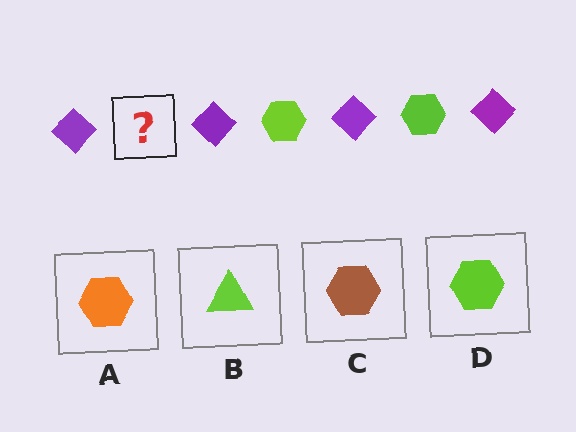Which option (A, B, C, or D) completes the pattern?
D.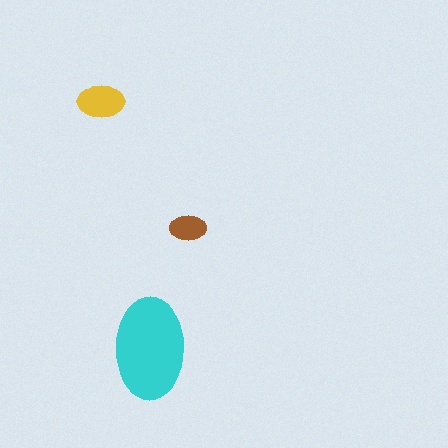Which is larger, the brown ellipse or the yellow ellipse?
The yellow one.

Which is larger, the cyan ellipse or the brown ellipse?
The cyan one.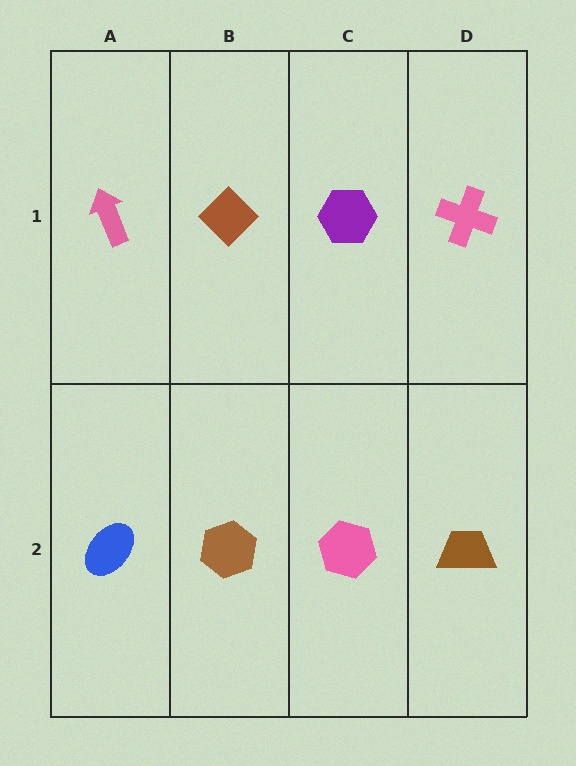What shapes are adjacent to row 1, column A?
A blue ellipse (row 2, column A), a brown diamond (row 1, column B).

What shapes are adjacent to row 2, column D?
A pink cross (row 1, column D), a pink hexagon (row 2, column C).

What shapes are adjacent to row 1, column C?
A pink hexagon (row 2, column C), a brown diamond (row 1, column B), a pink cross (row 1, column D).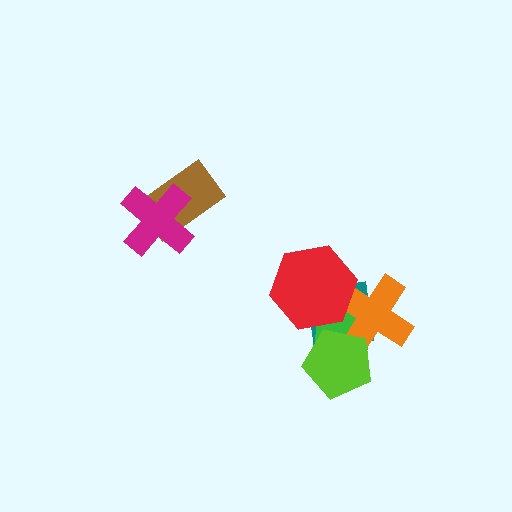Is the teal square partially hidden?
Yes, it is partially covered by another shape.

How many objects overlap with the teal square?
4 objects overlap with the teal square.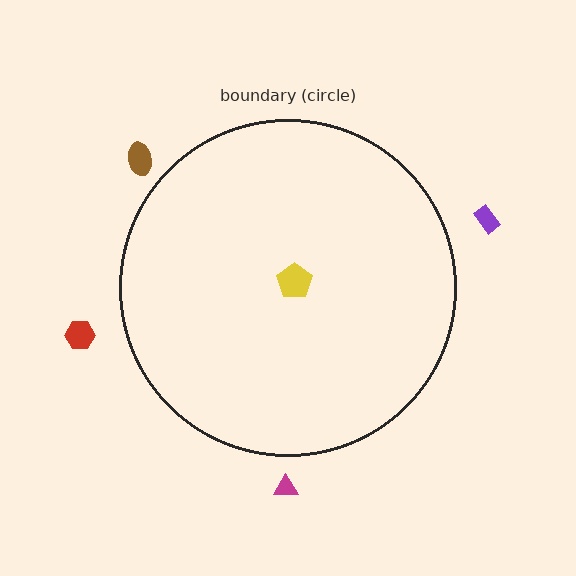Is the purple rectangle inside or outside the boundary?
Outside.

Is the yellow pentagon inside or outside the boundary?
Inside.